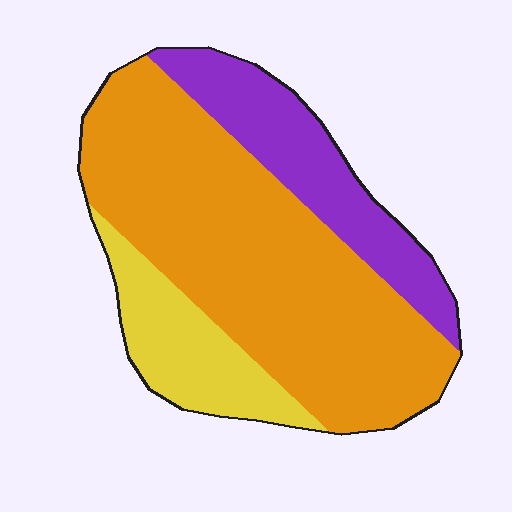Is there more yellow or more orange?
Orange.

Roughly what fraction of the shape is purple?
Purple takes up about one fifth (1/5) of the shape.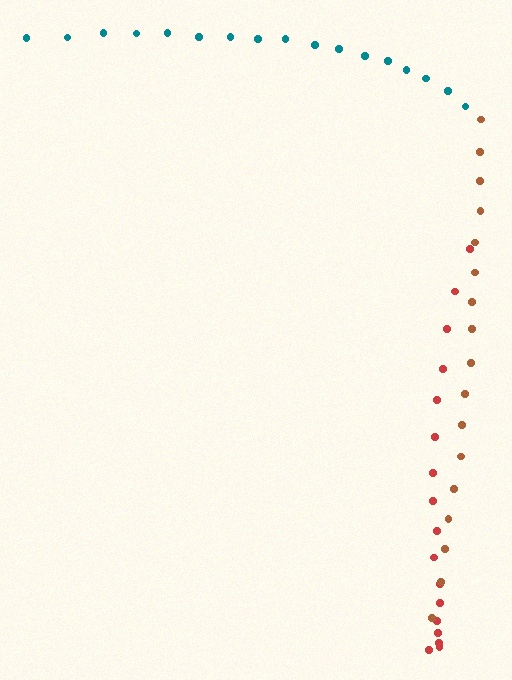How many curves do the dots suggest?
There are 3 distinct paths.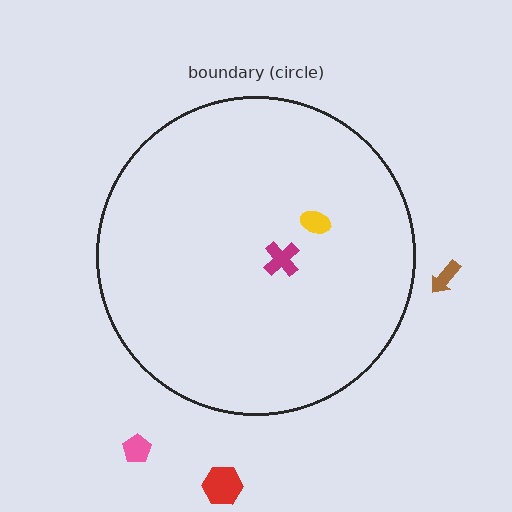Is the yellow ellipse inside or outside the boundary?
Inside.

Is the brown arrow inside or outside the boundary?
Outside.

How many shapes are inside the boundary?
2 inside, 3 outside.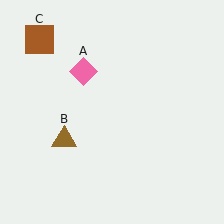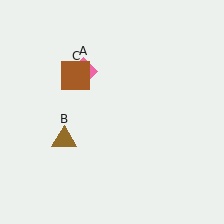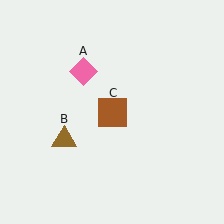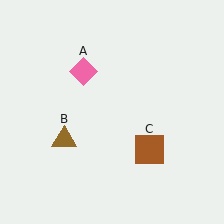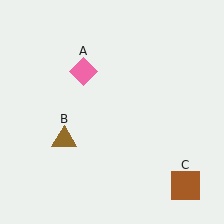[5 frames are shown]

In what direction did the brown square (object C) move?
The brown square (object C) moved down and to the right.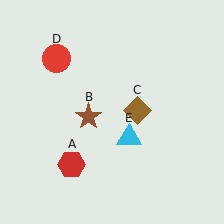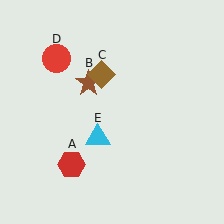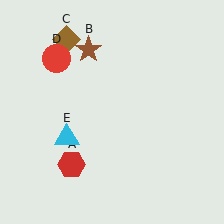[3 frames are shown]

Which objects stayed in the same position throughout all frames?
Red hexagon (object A) and red circle (object D) remained stationary.